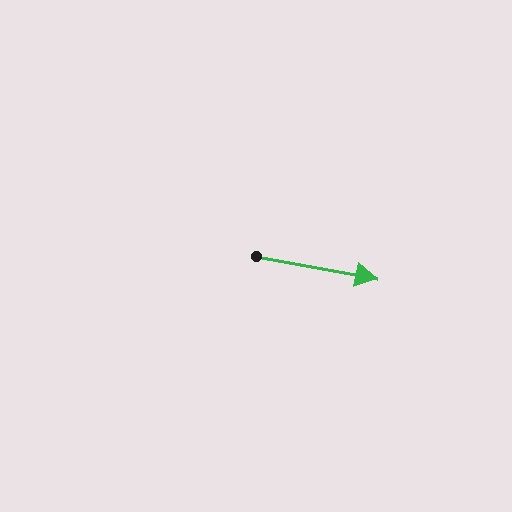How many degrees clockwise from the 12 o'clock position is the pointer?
Approximately 100 degrees.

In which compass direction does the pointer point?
East.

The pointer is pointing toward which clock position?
Roughly 3 o'clock.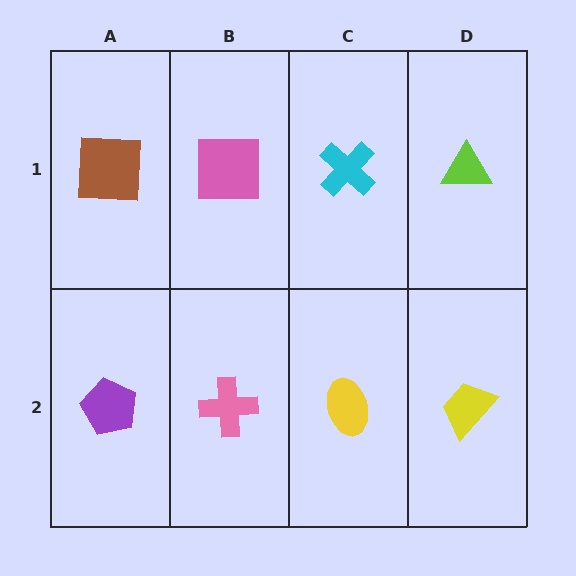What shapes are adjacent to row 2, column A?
A brown square (row 1, column A), a pink cross (row 2, column B).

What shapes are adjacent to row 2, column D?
A lime triangle (row 1, column D), a yellow ellipse (row 2, column C).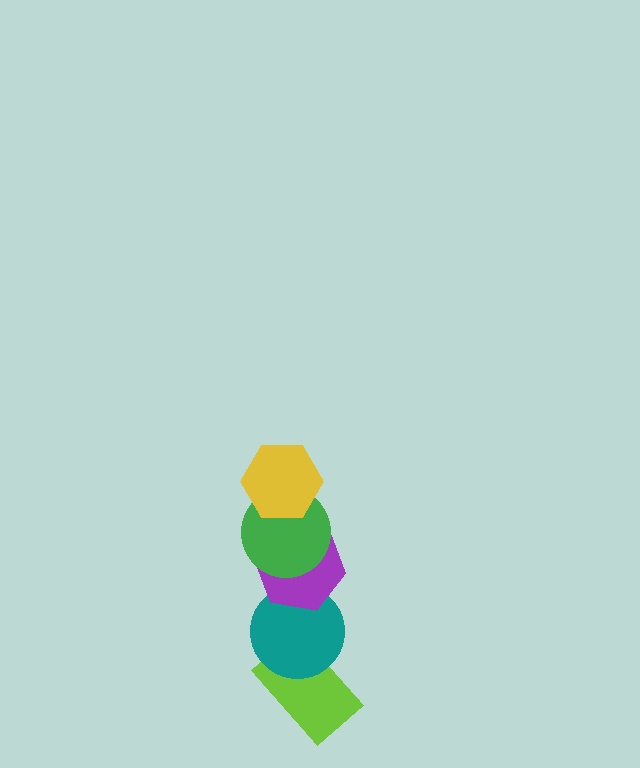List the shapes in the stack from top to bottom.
From top to bottom: the yellow hexagon, the green circle, the purple hexagon, the teal circle, the lime rectangle.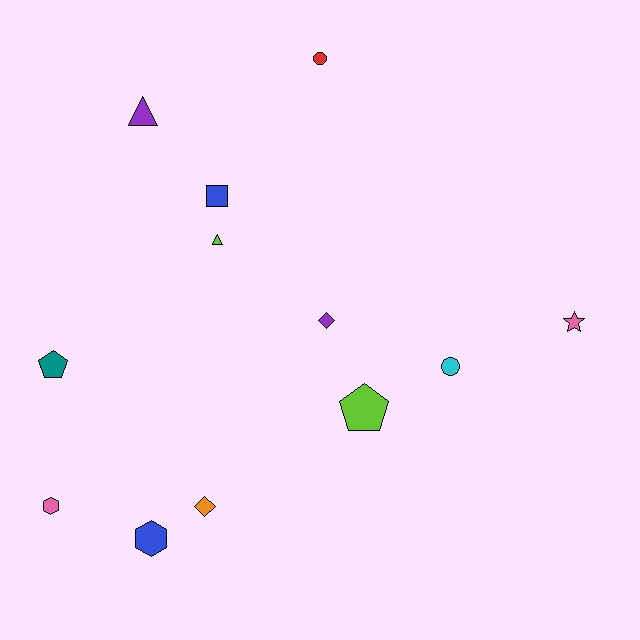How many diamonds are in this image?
There are 2 diamonds.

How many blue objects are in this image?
There are 2 blue objects.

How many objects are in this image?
There are 12 objects.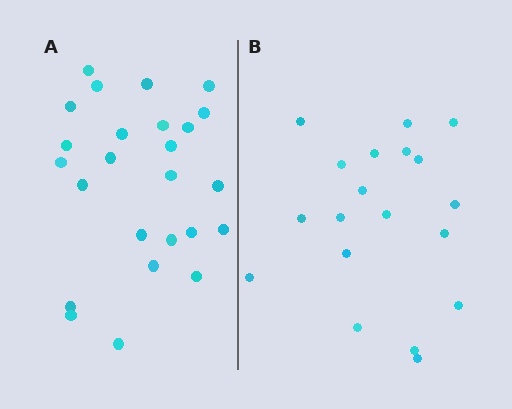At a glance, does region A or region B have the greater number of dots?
Region A (the left region) has more dots.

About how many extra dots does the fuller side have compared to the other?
Region A has about 6 more dots than region B.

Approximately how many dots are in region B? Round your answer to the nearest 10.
About 20 dots. (The exact count is 19, which rounds to 20.)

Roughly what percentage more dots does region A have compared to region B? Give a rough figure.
About 30% more.